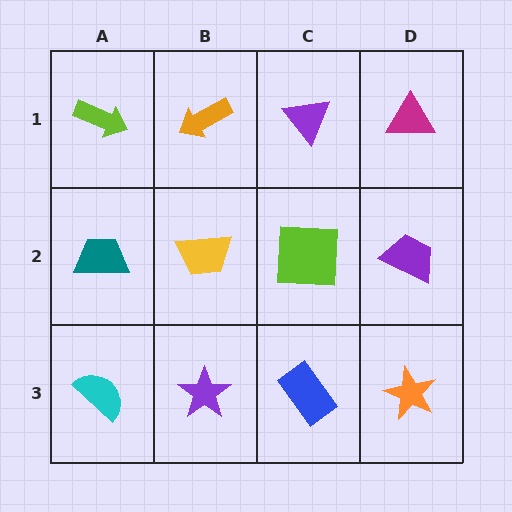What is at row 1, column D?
A magenta triangle.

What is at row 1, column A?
A lime arrow.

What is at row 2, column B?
A yellow trapezoid.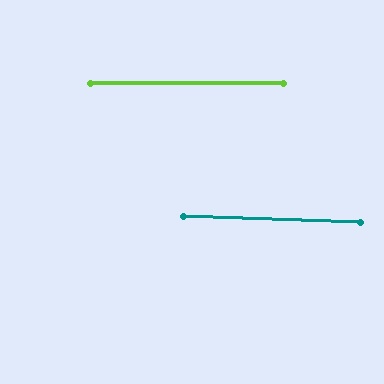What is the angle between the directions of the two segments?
Approximately 2 degrees.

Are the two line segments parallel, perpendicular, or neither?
Parallel — their directions differ by only 2.0°.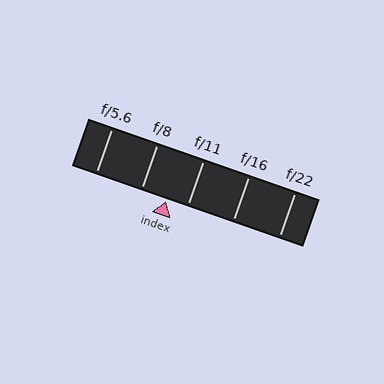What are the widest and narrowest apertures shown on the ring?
The widest aperture shown is f/5.6 and the narrowest is f/22.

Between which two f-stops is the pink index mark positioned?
The index mark is between f/8 and f/11.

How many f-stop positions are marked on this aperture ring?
There are 5 f-stop positions marked.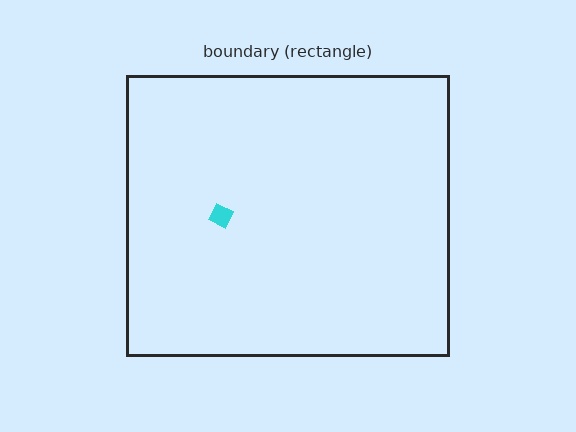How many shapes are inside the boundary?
1 inside, 0 outside.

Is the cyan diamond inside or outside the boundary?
Inside.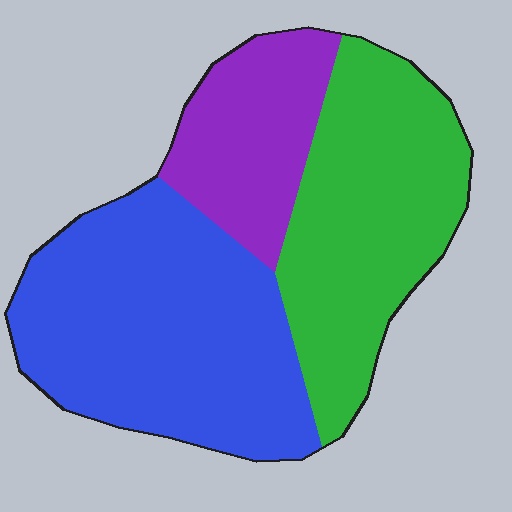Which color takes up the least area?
Purple, at roughly 20%.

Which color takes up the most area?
Blue, at roughly 45%.